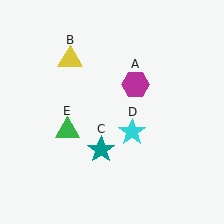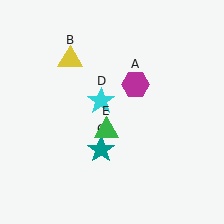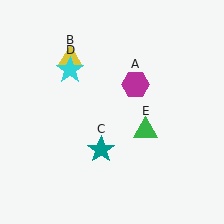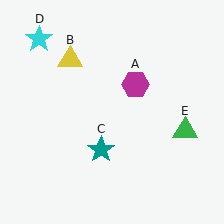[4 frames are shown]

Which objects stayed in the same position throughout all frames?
Magenta hexagon (object A) and yellow triangle (object B) and teal star (object C) remained stationary.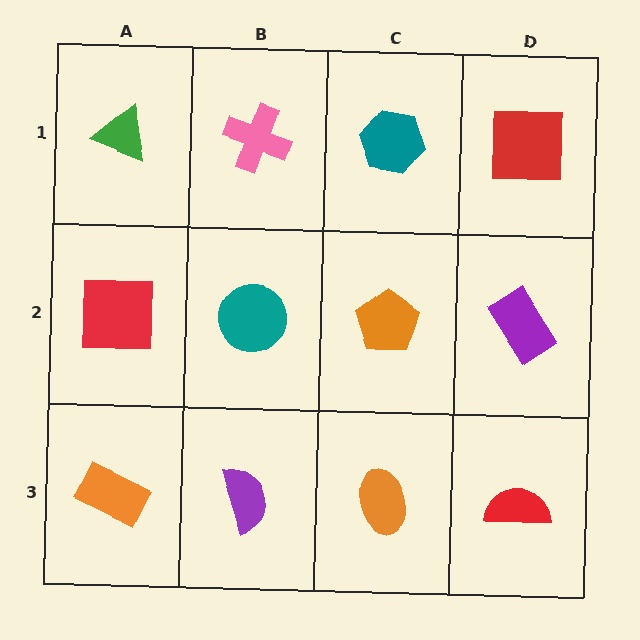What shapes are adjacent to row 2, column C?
A teal hexagon (row 1, column C), an orange ellipse (row 3, column C), a teal circle (row 2, column B), a purple rectangle (row 2, column D).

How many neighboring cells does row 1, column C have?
3.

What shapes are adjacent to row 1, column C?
An orange pentagon (row 2, column C), a pink cross (row 1, column B), a red square (row 1, column D).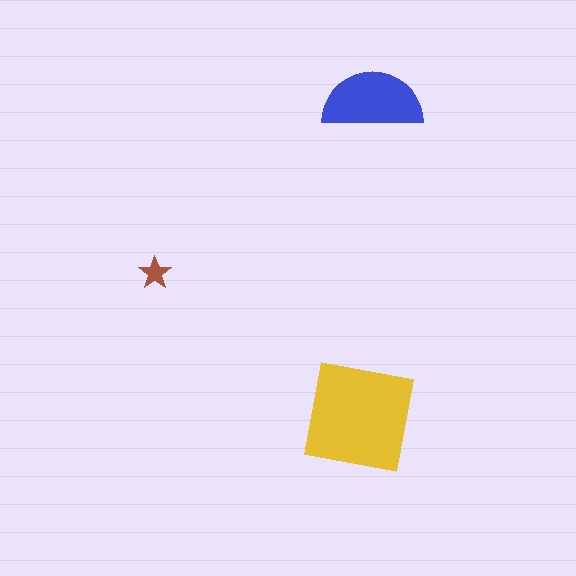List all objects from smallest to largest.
The brown star, the blue semicircle, the yellow square.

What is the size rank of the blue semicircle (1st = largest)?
2nd.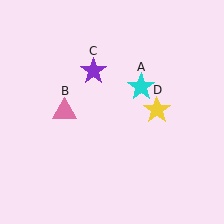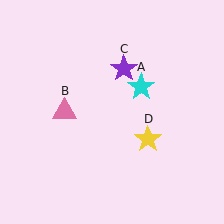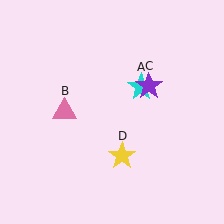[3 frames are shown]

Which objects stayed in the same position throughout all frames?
Cyan star (object A) and pink triangle (object B) remained stationary.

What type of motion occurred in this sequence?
The purple star (object C), yellow star (object D) rotated clockwise around the center of the scene.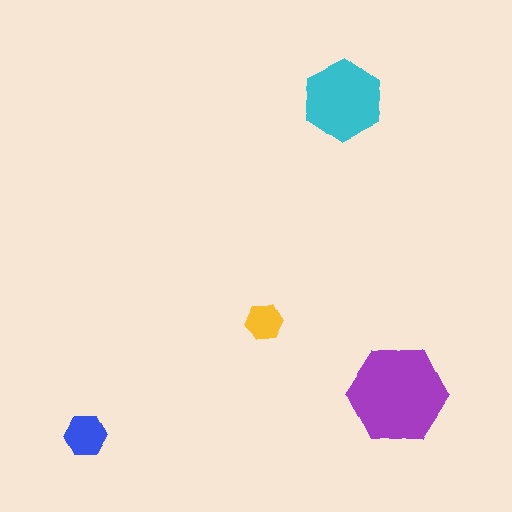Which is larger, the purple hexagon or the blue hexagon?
The purple one.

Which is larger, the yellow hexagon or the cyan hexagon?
The cyan one.